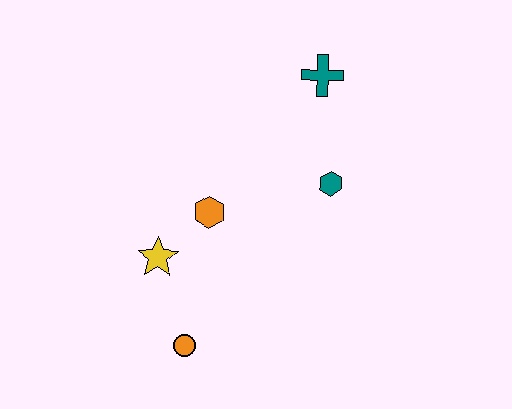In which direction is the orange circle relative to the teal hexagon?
The orange circle is below the teal hexagon.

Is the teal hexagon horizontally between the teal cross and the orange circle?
No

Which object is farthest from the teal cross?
The orange circle is farthest from the teal cross.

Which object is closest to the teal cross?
The teal hexagon is closest to the teal cross.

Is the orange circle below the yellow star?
Yes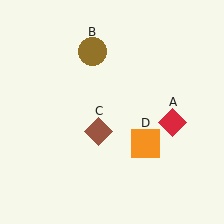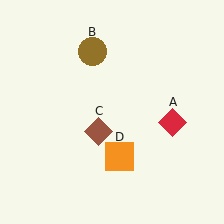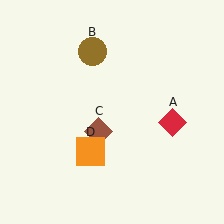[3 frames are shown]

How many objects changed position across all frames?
1 object changed position: orange square (object D).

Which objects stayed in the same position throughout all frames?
Red diamond (object A) and brown circle (object B) and brown diamond (object C) remained stationary.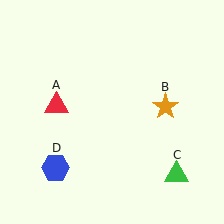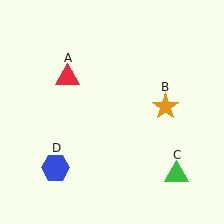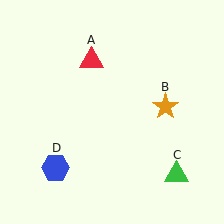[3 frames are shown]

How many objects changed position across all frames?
1 object changed position: red triangle (object A).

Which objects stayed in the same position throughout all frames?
Orange star (object B) and green triangle (object C) and blue hexagon (object D) remained stationary.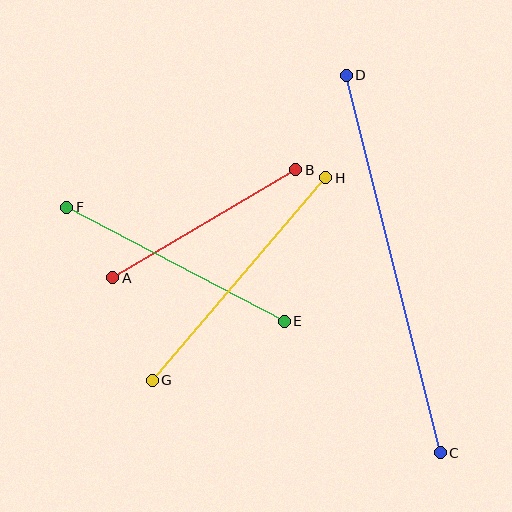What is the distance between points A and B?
The distance is approximately 213 pixels.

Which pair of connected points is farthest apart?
Points C and D are farthest apart.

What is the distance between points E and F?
The distance is approximately 246 pixels.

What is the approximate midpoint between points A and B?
The midpoint is at approximately (204, 224) pixels.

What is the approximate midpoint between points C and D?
The midpoint is at approximately (393, 264) pixels.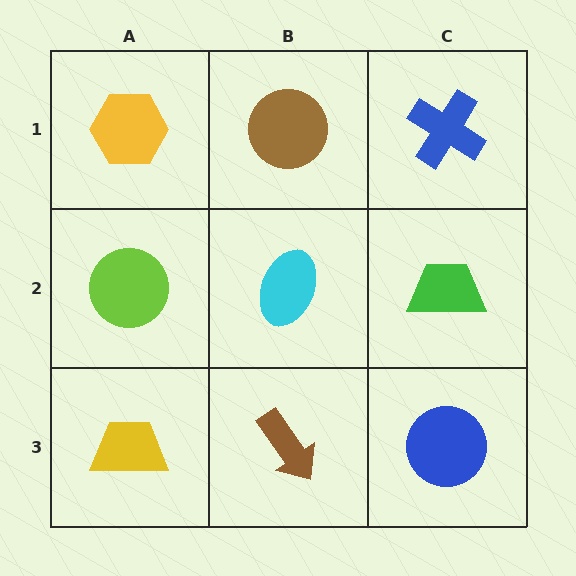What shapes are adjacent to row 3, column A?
A lime circle (row 2, column A), a brown arrow (row 3, column B).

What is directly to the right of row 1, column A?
A brown circle.